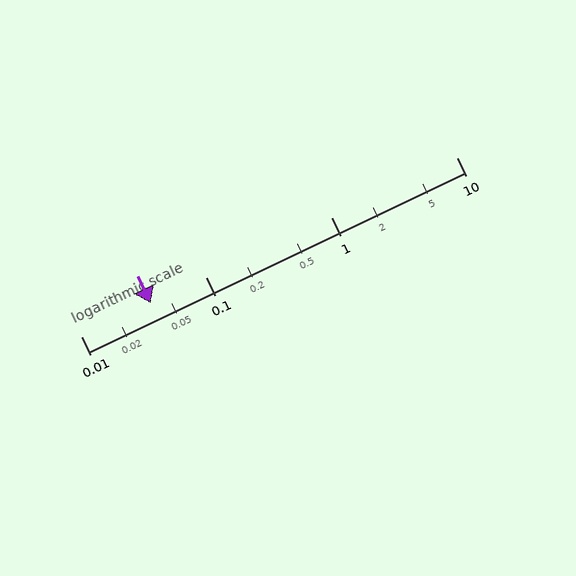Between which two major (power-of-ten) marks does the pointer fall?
The pointer is between 0.01 and 0.1.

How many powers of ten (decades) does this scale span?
The scale spans 3 decades, from 0.01 to 10.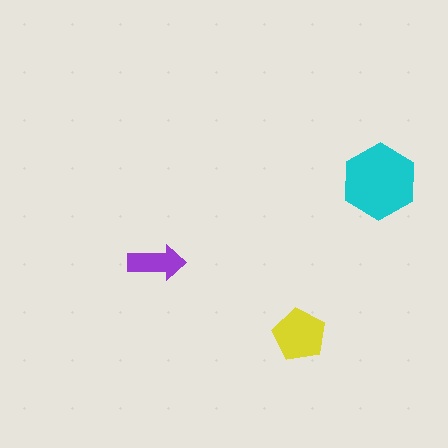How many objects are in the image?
There are 3 objects in the image.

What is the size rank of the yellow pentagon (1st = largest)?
2nd.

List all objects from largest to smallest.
The cyan hexagon, the yellow pentagon, the purple arrow.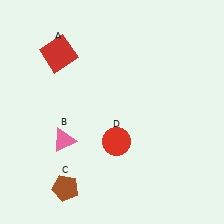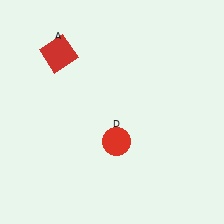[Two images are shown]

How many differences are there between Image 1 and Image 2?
There are 2 differences between the two images.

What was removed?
The pink triangle (B), the brown pentagon (C) were removed in Image 2.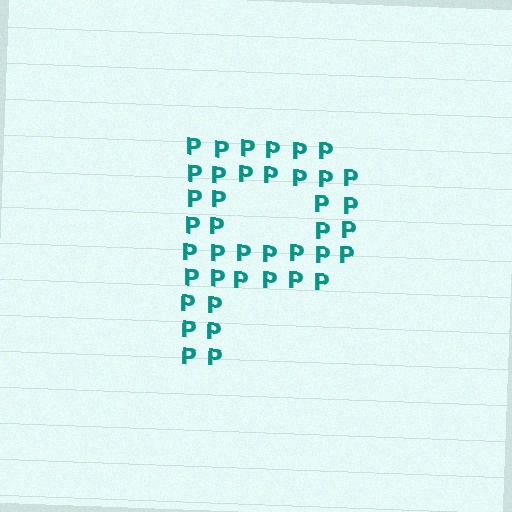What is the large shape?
The large shape is the letter P.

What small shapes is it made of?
It is made of small letter P's.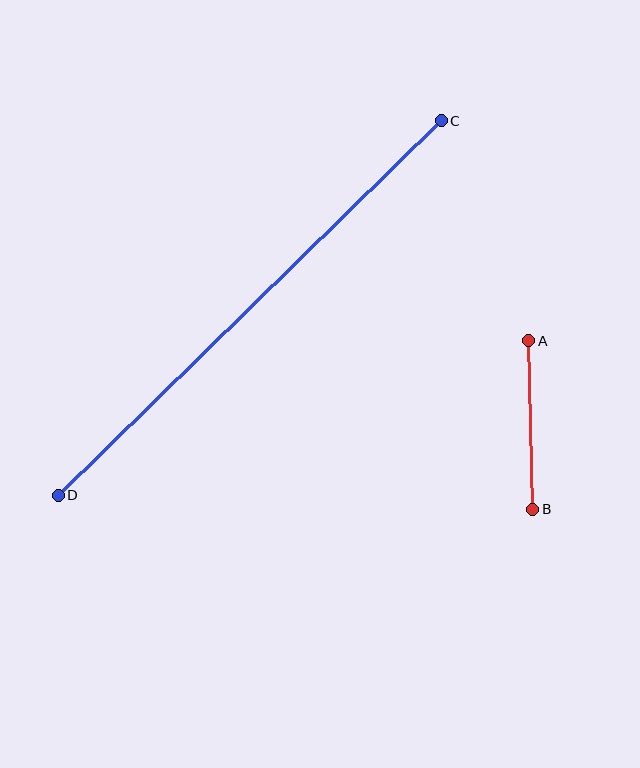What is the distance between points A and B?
The distance is approximately 169 pixels.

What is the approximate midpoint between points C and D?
The midpoint is at approximately (250, 308) pixels.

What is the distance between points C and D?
The distance is approximately 535 pixels.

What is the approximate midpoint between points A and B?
The midpoint is at approximately (531, 425) pixels.